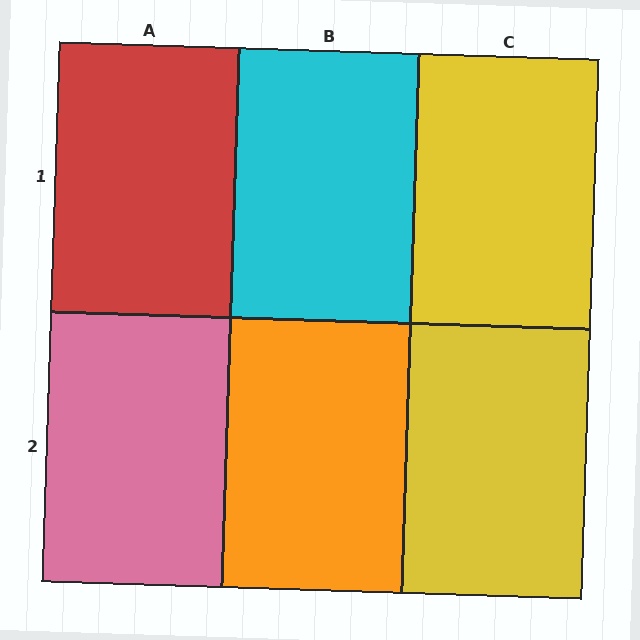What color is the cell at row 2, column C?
Yellow.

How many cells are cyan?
1 cell is cyan.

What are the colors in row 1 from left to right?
Red, cyan, yellow.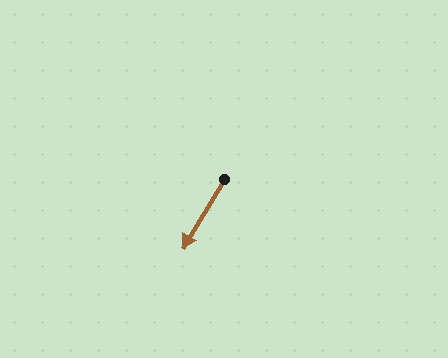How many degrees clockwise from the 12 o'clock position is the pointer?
Approximately 211 degrees.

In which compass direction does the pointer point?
Southwest.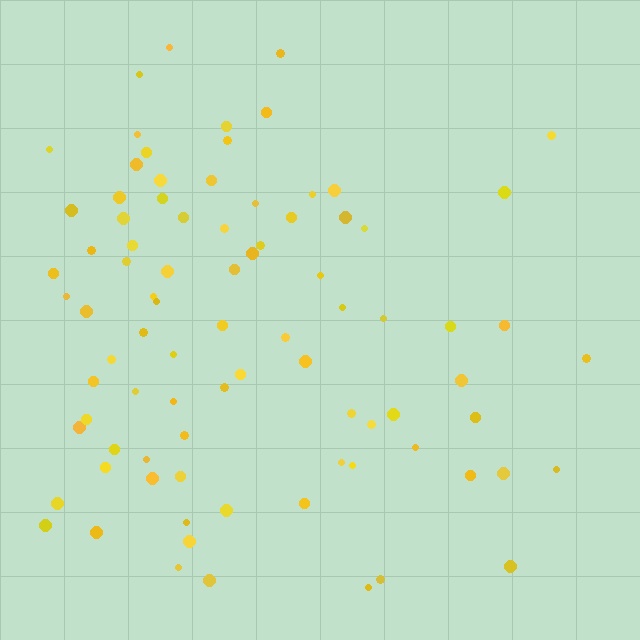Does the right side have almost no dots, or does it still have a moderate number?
Still a moderate number, just noticeably fewer than the left.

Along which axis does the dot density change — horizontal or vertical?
Horizontal.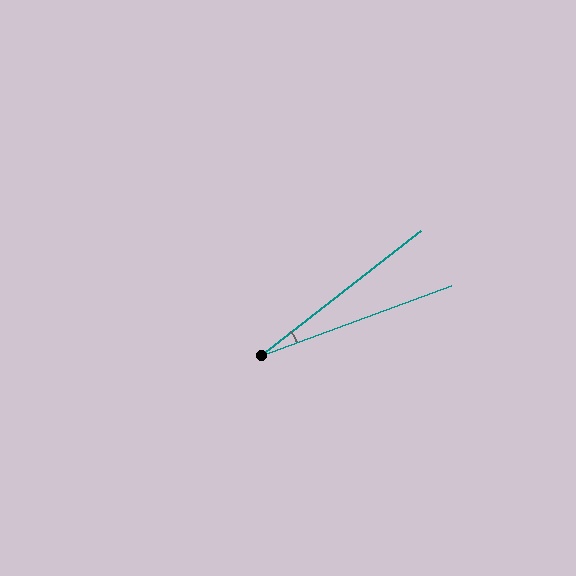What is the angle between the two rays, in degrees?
Approximately 18 degrees.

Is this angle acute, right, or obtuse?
It is acute.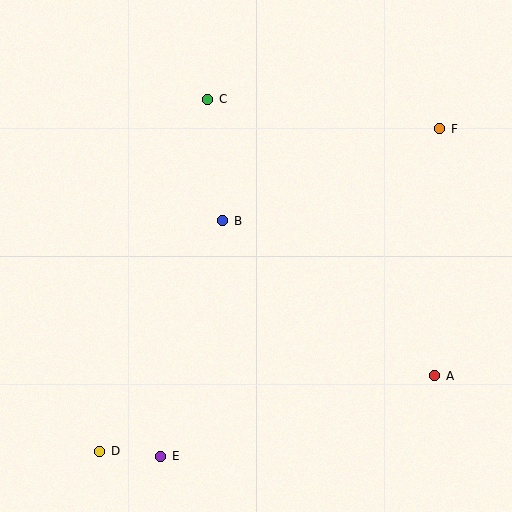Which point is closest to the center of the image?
Point B at (223, 221) is closest to the center.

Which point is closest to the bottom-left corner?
Point D is closest to the bottom-left corner.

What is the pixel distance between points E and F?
The distance between E and F is 430 pixels.